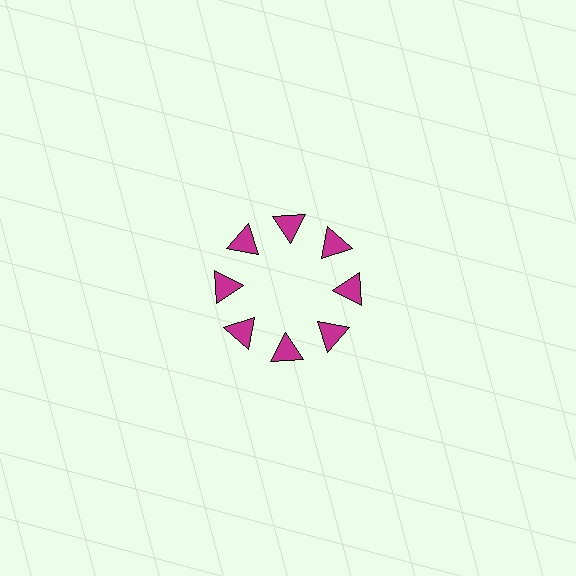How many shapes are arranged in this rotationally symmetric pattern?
There are 8 shapes, arranged in 8 groups of 1.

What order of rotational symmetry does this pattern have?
This pattern has 8-fold rotational symmetry.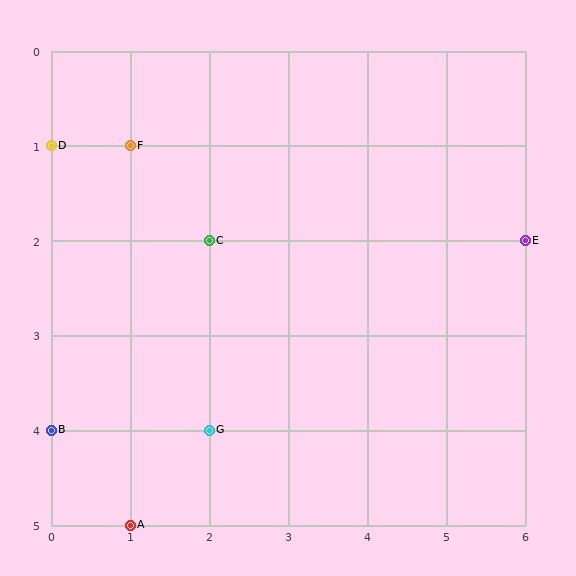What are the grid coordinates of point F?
Point F is at grid coordinates (1, 1).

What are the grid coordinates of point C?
Point C is at grid coordinates (2, 2).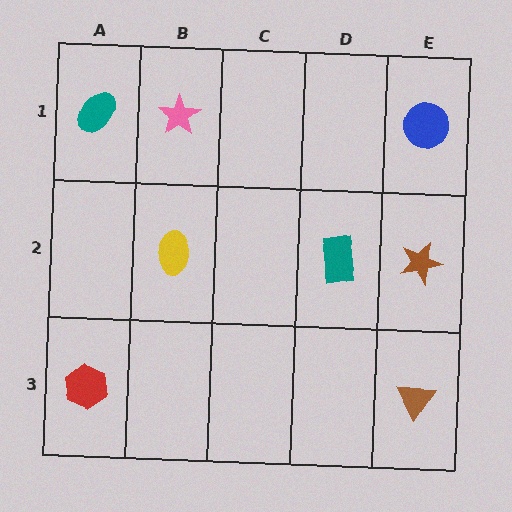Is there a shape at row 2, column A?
No, that cell is empty.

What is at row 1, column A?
A teal ellipse.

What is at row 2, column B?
A yellow ellipse.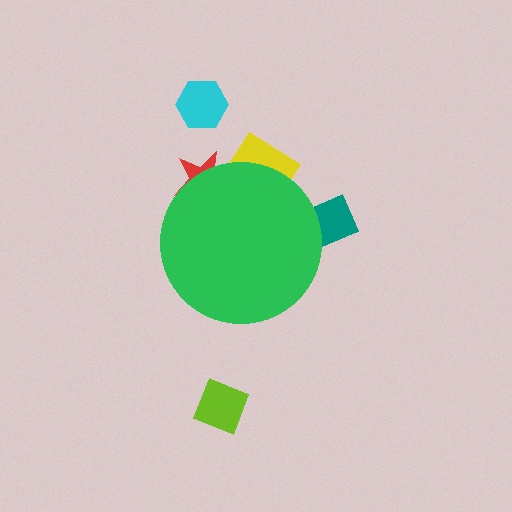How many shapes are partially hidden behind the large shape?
3 shapes are partially hidden.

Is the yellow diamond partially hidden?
Yes, the yellow diamond is partially hidden behind the green circle.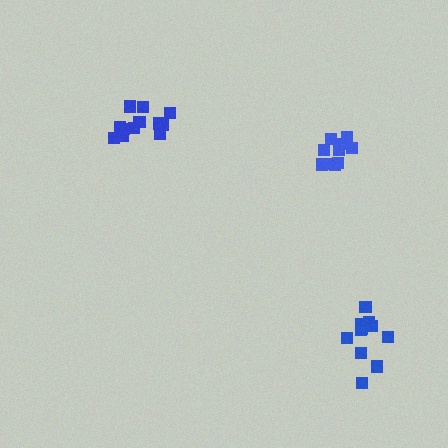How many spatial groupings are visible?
There are 3 spatial groupings.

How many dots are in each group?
Group 1: 11 dots, Group 2: 11 dots, Group 3: 12 dots (34 total).